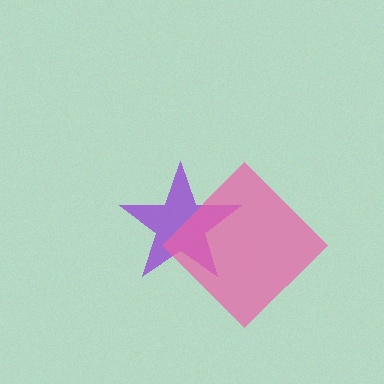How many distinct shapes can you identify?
There are 2 distinct shapes: a purple star, a pink diamond.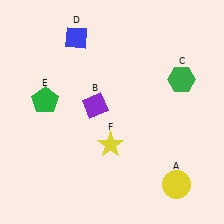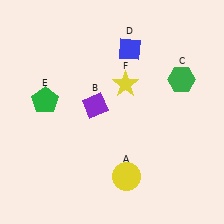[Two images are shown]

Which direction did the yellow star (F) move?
The yellow star (F) moved up.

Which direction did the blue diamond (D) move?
The blue diamond (D) moved right.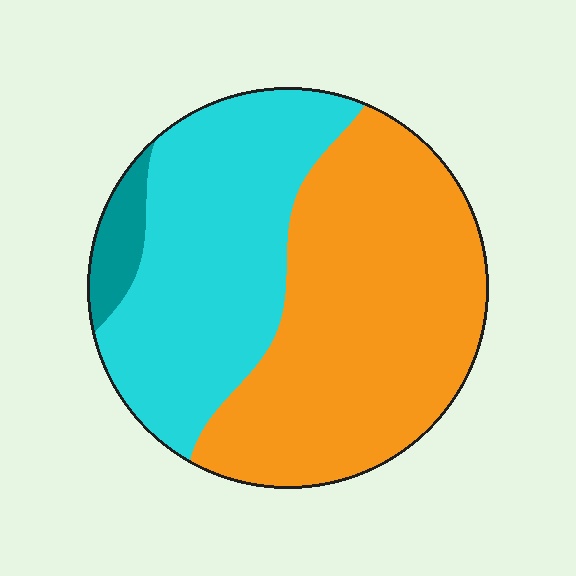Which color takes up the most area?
Orange, at roughly 55%.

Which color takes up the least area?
Teal, at roughly 5%.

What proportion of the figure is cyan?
Cyan takes up about two fifths (2/5) of the figure.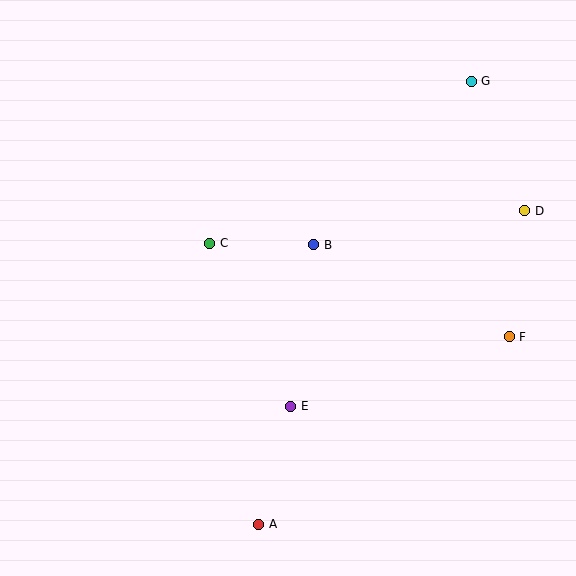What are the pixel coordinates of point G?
Point G is at (471, 81).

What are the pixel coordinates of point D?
Point D is at (525, 211).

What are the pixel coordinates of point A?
Point A is at (259, 524).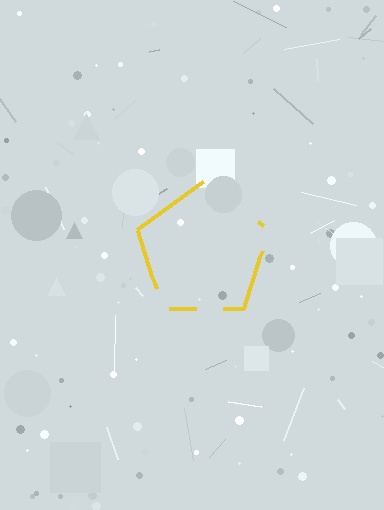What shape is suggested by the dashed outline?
The dashed outline suggests a pentagon.